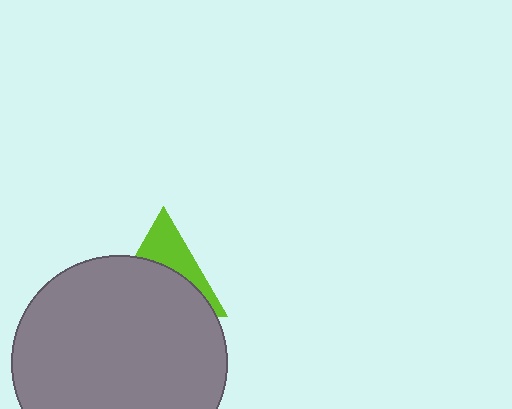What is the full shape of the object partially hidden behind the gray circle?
The partially hidden object is a lime triangle.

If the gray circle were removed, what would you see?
You would see the complete lime triangle.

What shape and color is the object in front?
The object in front is a gray circle.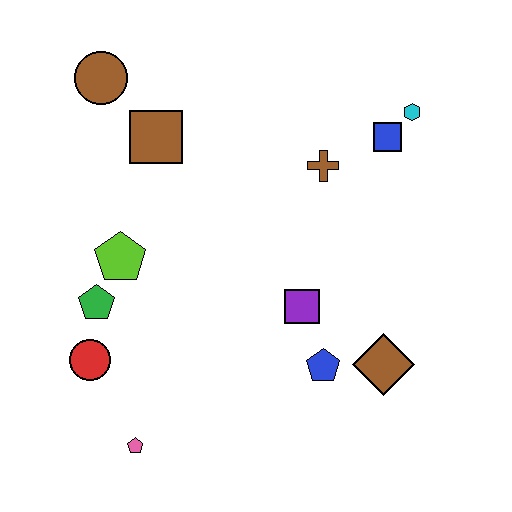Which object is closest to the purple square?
The blue pentagon is closest to the purple square.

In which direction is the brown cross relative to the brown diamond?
The brown cross is above the brown diamond.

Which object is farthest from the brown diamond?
The brown circle is farthest from the brown diamond.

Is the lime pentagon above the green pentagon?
Yes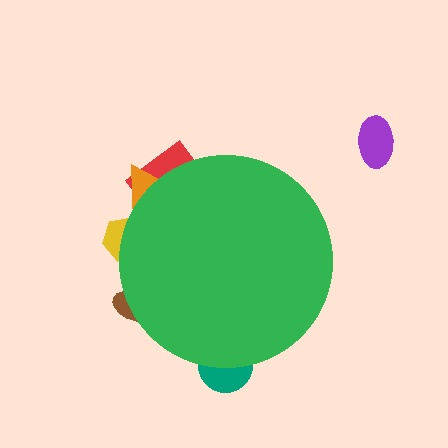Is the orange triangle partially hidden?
Yes, the orange triangle is partially hidden behind the green circle.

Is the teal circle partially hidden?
Yes, the teal circle is partially hidden behind the green circle.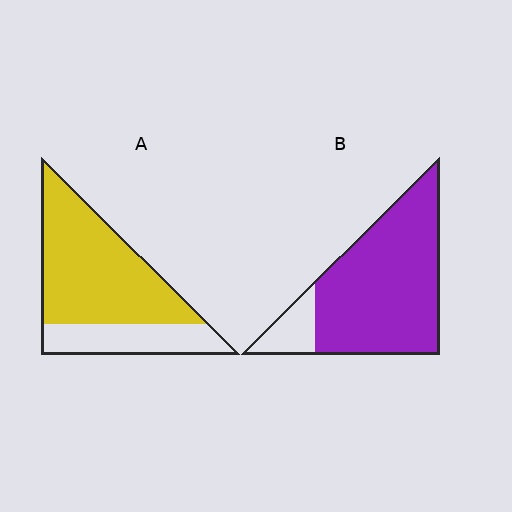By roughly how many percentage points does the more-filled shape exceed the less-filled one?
By roughly 15 percentage points (B over A).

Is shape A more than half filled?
Yes.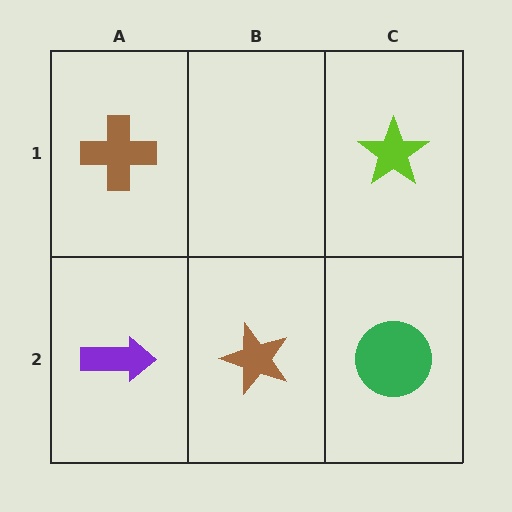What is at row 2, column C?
A green circle.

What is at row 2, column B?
A brown star.